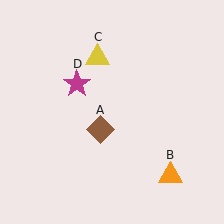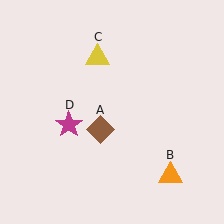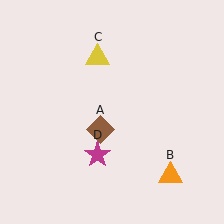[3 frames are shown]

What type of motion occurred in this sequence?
The magenta star (object D) rotated counterclockwise around the center of the scene.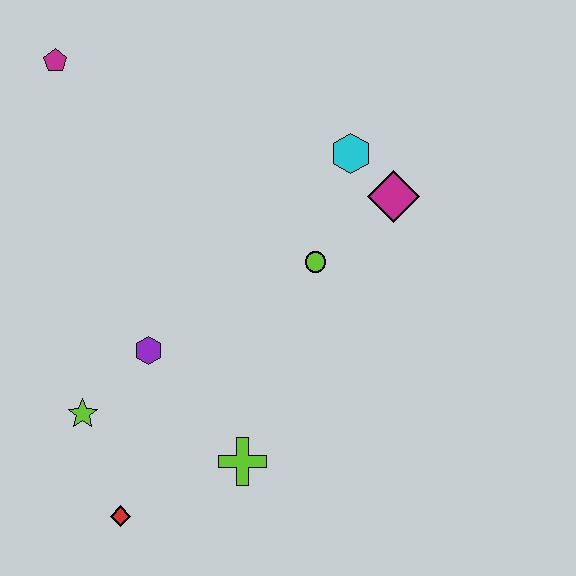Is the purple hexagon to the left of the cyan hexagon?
Yes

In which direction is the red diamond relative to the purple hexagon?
The red diamond is below the purple hexagon.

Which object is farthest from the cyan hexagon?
The red diamond is farthest from the cyan hexagon.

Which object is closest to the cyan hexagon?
The magenta diamond is closest to the cyan hexagon.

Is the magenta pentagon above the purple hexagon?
Yes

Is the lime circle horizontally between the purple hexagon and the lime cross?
No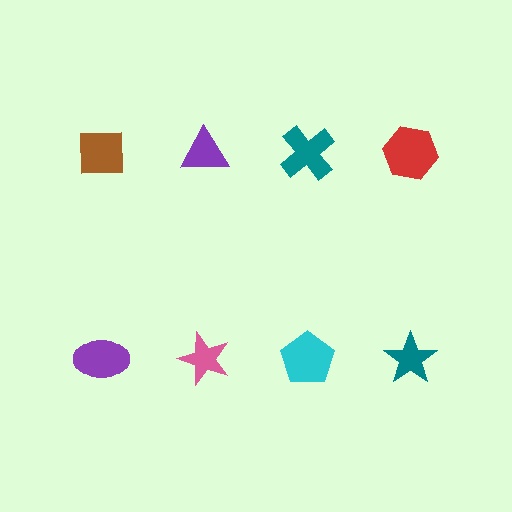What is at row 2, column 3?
A cyan pentagon.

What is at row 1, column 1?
A brown square.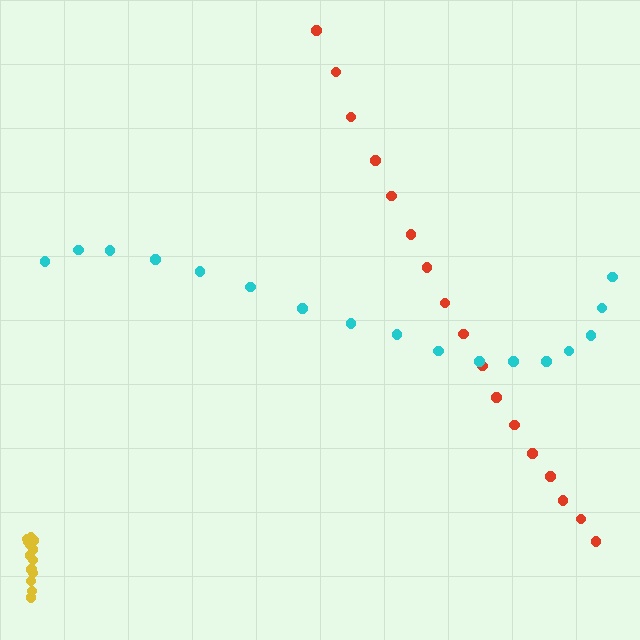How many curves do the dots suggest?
There are 3 distinct paths.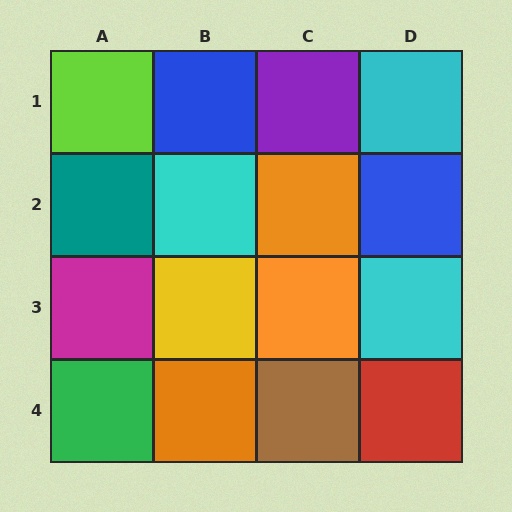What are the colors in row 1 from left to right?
Lime, blue, purple, cyan.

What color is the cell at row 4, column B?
Orange.